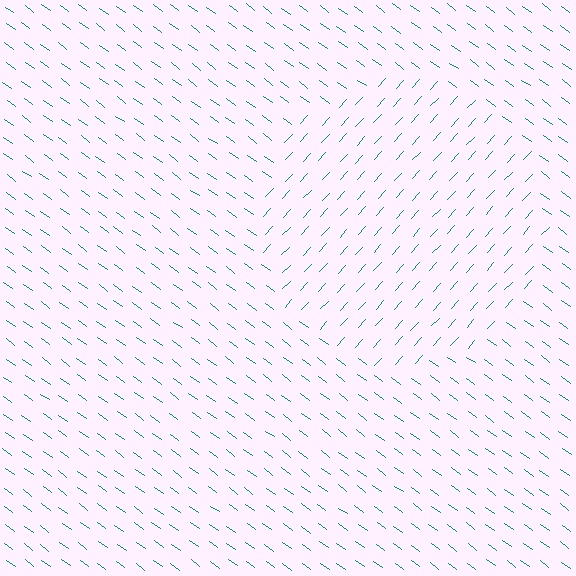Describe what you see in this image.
The image is filled with small teal line segments. A circle region in the image has lines oriented differently from the surrounding lines, creating a visible texture boundary.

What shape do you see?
I see a circle.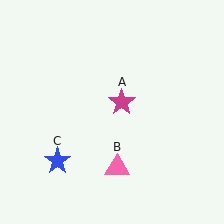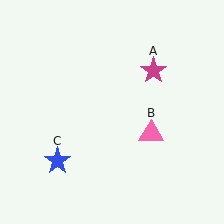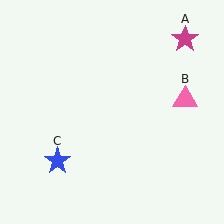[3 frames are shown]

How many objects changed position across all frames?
2 objects changed position: magenta star (object A), pink triangle (object B).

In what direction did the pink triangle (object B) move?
The pink triangle (object B) moved up and to the right.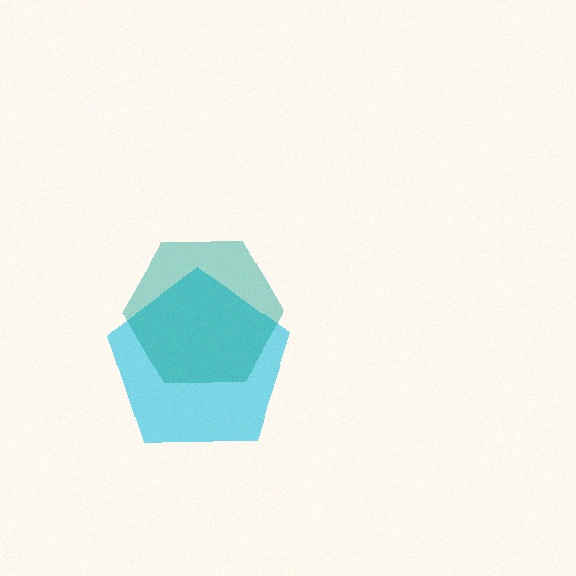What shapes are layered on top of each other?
The layered shapes are: a cyan pentagon, a teal hexagon.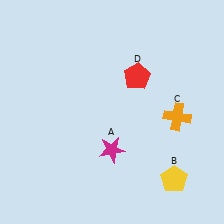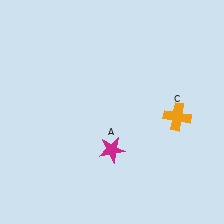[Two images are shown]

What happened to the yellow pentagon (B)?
The yellow pentagon (B) was removed in Image 2. It was in the bottom-right area of Image 1.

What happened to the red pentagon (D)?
The red pentagon (D) was removed in Image 2. It was in the top-right area of Image 1.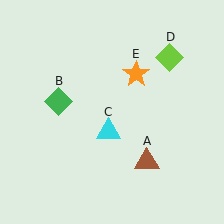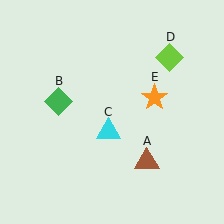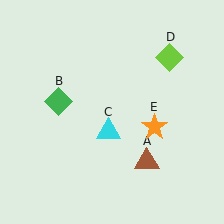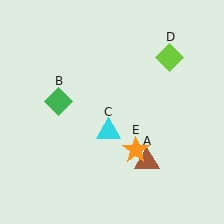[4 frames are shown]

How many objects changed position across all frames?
1 object changed position: orange star (object E).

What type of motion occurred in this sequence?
The orange star (object E) rotated clockwise around the center of the scene.